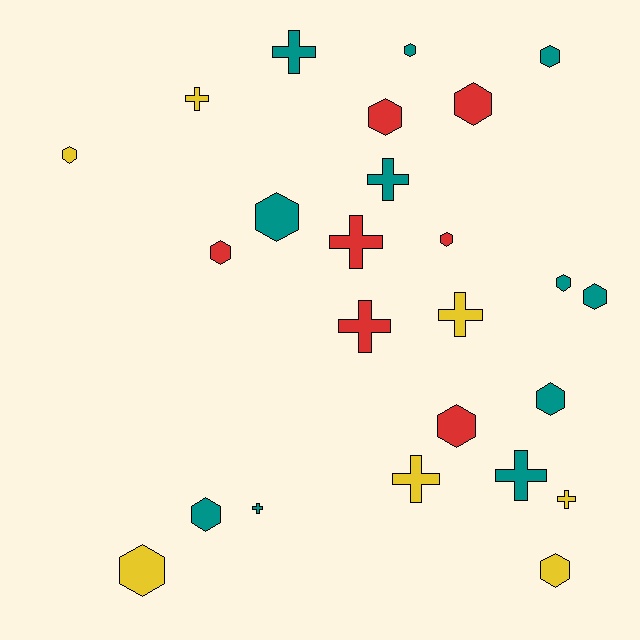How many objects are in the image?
There are 25 objects.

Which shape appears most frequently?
Hexagon, with 15 objects.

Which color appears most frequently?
Teal, with 11 objects.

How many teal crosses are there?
There are 4 teal crosses.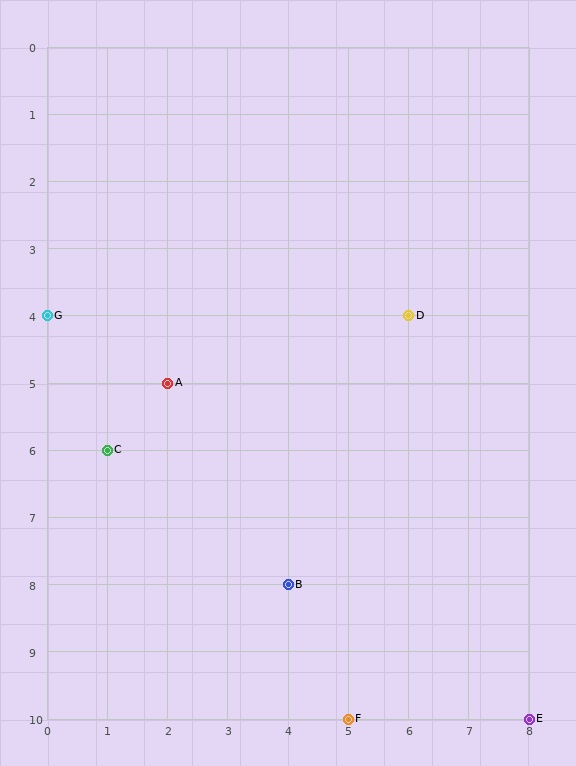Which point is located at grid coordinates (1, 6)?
Point C is at (1, 6).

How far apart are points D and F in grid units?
Points D and F are 1 column and 6 rows apart (about 6.1 grid units diagonally).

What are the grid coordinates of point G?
Point G is at grid coordinates (0, 4).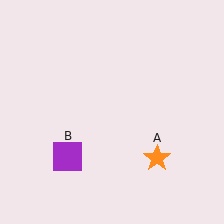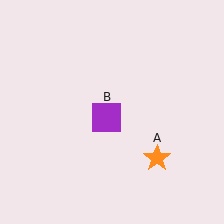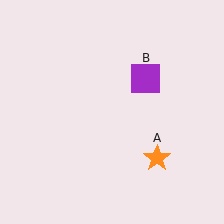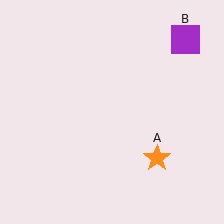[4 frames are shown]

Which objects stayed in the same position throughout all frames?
Orange star (object A) remained stationary.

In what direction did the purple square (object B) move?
The purple square (object B) moved up and to the right.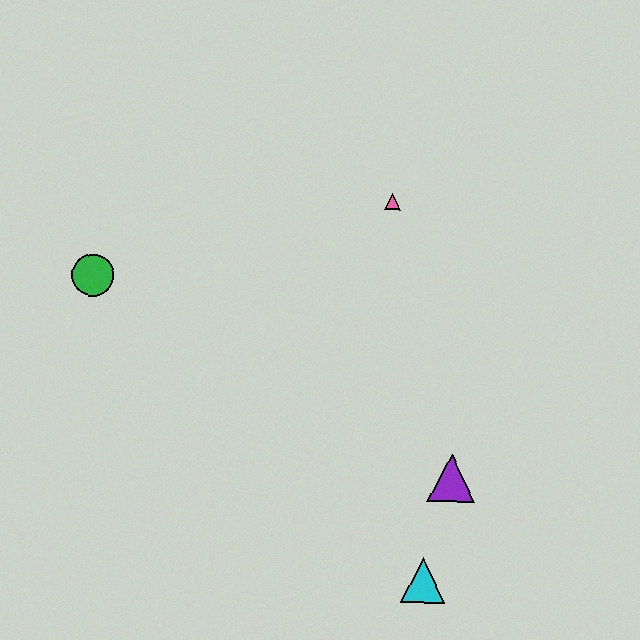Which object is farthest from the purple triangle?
The green circle is farthest from the purple triangle.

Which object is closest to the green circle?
The pink triangle is closest to the green circle.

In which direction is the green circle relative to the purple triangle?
The green circle is to the left of the purple triangle.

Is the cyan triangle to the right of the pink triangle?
Yes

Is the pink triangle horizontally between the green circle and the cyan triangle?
Yes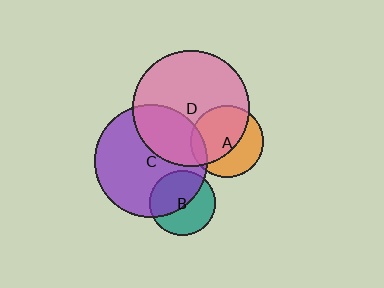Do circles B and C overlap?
Yes.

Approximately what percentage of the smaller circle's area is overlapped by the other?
Approximately 50%.